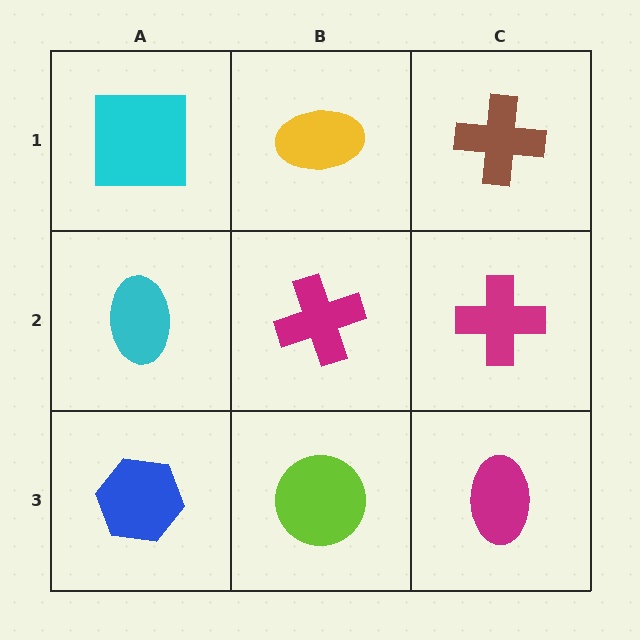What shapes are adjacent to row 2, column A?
A cyan square (row 1, column A), a blue hexagon (row 3, column A), a magenta cross (row 2, column B).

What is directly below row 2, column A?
A blue hexagon.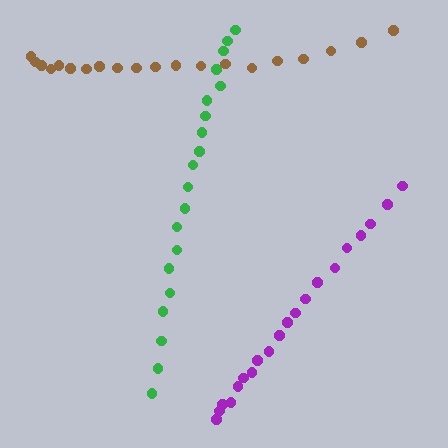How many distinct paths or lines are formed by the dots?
There are 3 distinct paths.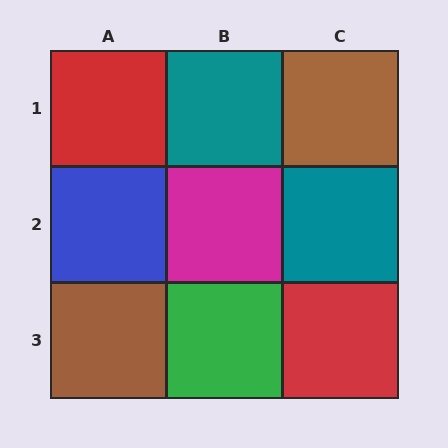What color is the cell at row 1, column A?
Red.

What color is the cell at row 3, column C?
Red.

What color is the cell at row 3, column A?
Brown.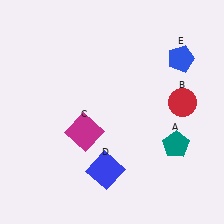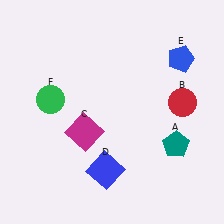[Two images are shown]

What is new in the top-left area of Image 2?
A green circle (F) was added in the top-left area of Image 2.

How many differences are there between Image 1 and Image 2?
There is 1 difference between the two images.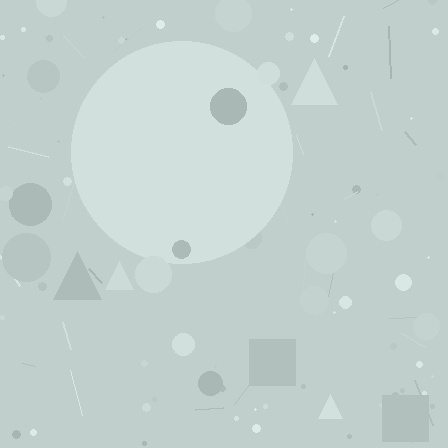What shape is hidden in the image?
A circle is hidden in the image.